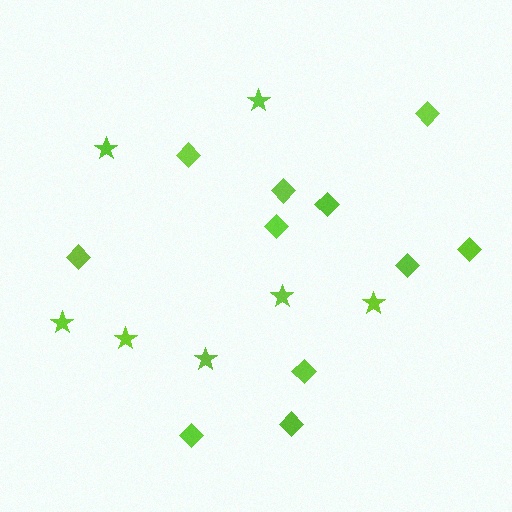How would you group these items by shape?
There are 2 groups: one group of stars (7) and one group of diamonds (11).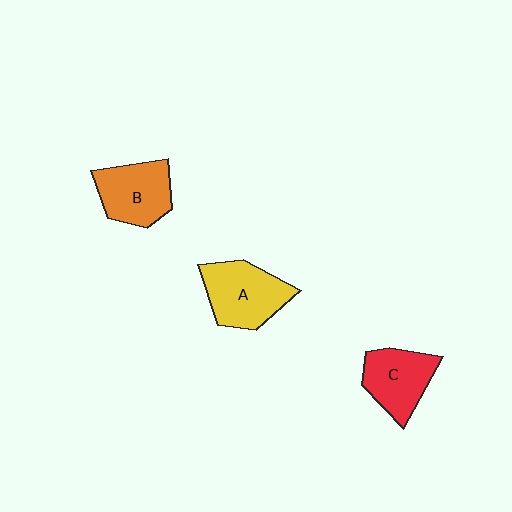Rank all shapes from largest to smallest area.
From largest to smallest: A (yellow), B (orange), C (red).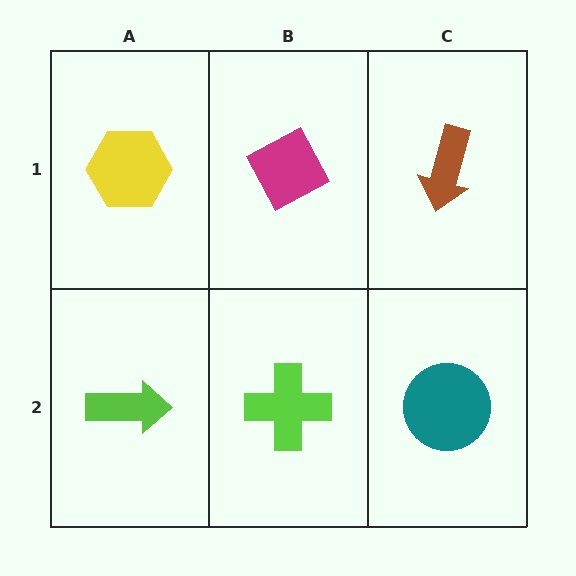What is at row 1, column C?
A brown arrow.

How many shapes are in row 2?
3 shapes.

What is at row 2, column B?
A lime cross.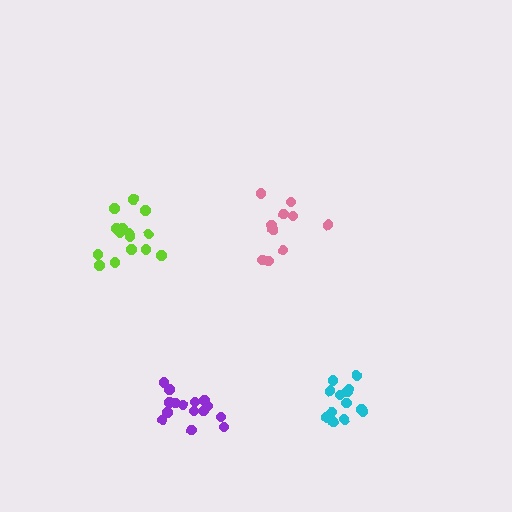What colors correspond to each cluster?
The clusters are colored: cyan, pink, lime, purple.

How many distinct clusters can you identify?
There are 4 distinct clusters.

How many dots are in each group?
Group 1: 13 dots, Group 2: 10 dots, Group 3: 15 dots, Group 4: 15 dots (53 total).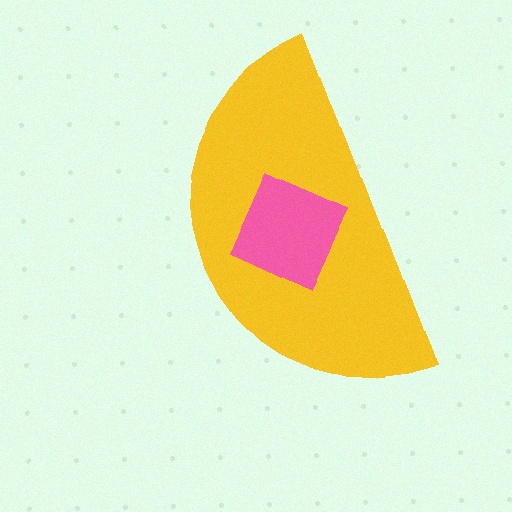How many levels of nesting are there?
2.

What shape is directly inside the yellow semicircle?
The pink diamond.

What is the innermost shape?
The pink diamond.